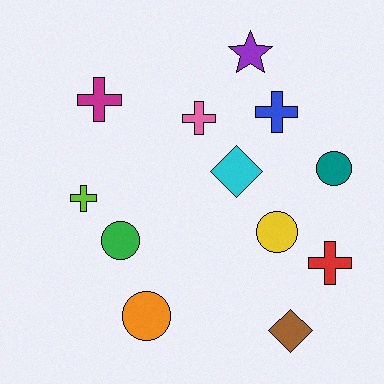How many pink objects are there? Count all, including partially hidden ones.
There is 1 pink object.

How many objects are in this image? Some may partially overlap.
There are 12 objects.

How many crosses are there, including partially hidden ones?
There are 5 crosses.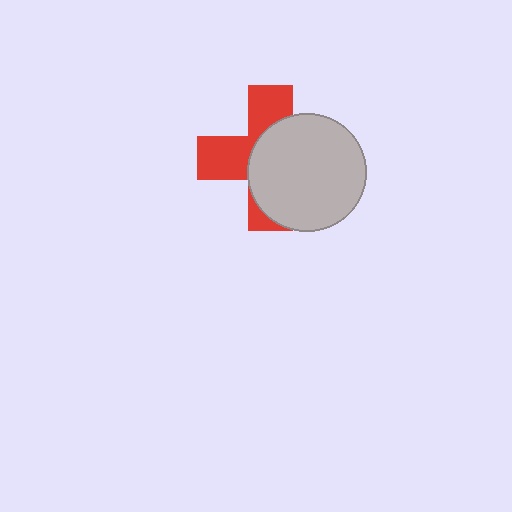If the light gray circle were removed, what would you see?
You would see the complete red cross.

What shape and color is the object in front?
The object in front is a light gray circle.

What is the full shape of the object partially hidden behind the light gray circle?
The partially hidden object is a red cross.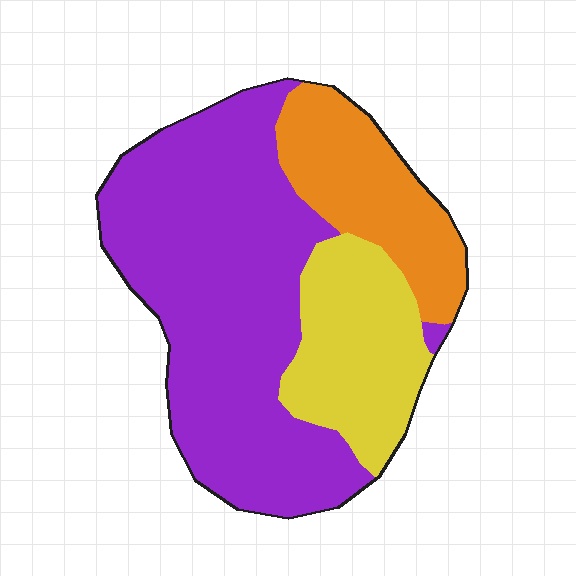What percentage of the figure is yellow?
Yellow takes up less than a quarter of the figure.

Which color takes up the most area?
Purple, at roughly 60%.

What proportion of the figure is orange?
Orange covers roughly 20% of the figure.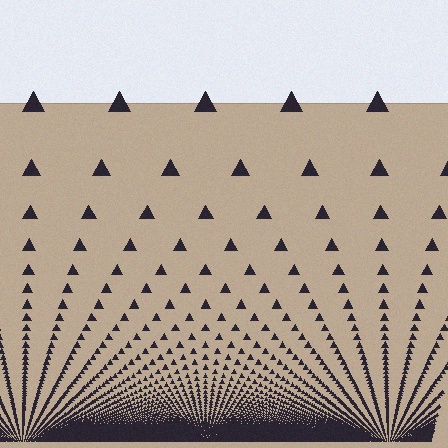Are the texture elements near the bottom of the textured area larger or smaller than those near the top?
Smaller. The gradient is inverted — elements near the bottom are smaller and denser.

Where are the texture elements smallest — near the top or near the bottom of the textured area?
Near the bottom.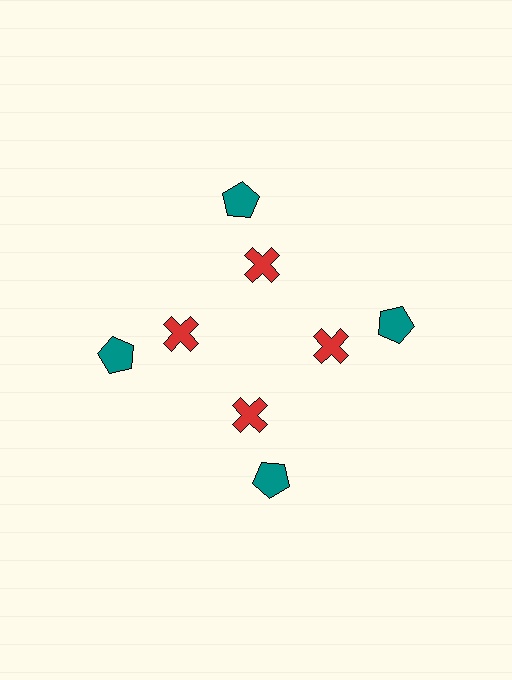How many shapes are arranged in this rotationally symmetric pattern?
There are 8 shapes, arranged in 4 groups of 2.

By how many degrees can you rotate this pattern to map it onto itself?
The pattern maps onto itself every 90 degrees of rotation.